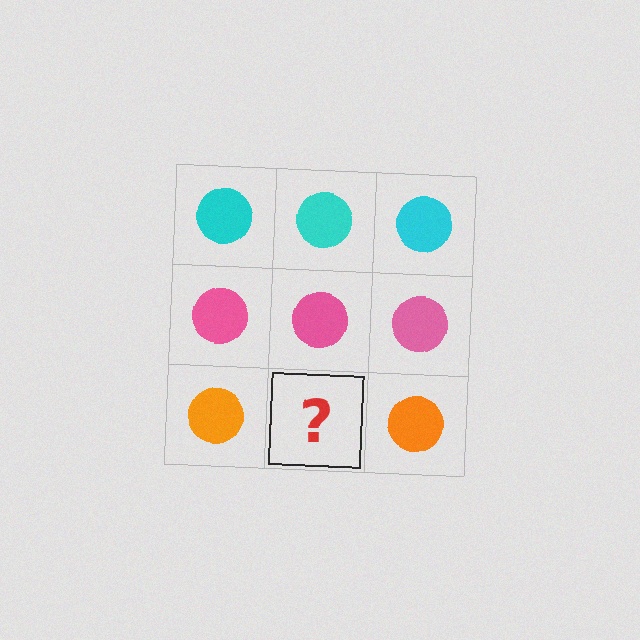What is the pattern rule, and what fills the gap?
The rule is that each row has a consistent color. The gap should be filled with an orange circle.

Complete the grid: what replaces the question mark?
The question mark should be replaced with an orange circle.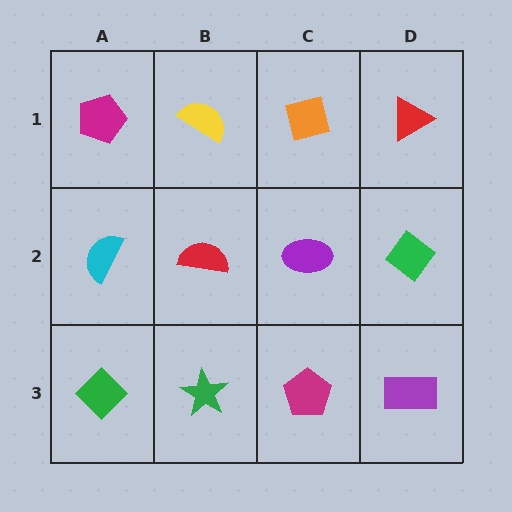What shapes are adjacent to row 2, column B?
A yellow semicircle (row 1, column B), a green star (row 3, column B), a cyan semicircle (row 2, column A), a purple ellipse (row 2, column C).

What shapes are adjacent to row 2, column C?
An orange square (row 1, column C), a magenta pentagon (row 3, column C), a red semicircle (row 2, column B), a green diamond (row 2, column D).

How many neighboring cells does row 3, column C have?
3.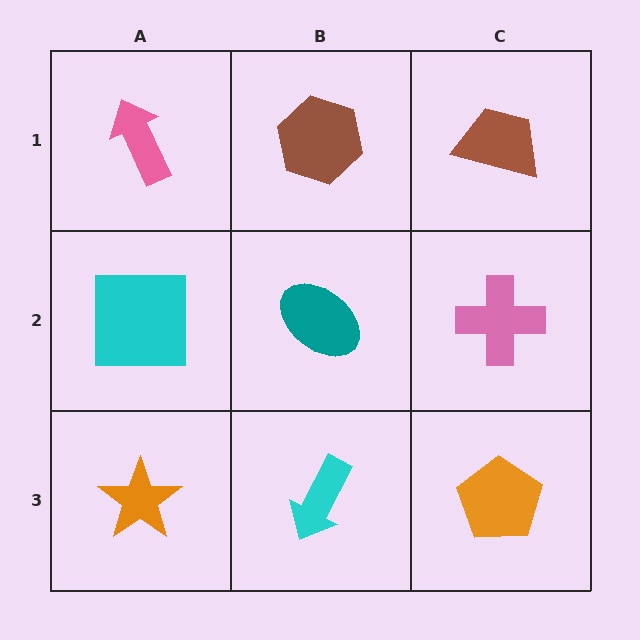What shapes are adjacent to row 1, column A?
A cyan square (row 2, column A), a brown hexagon (row 1, column B).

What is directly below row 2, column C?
An orange pentagon.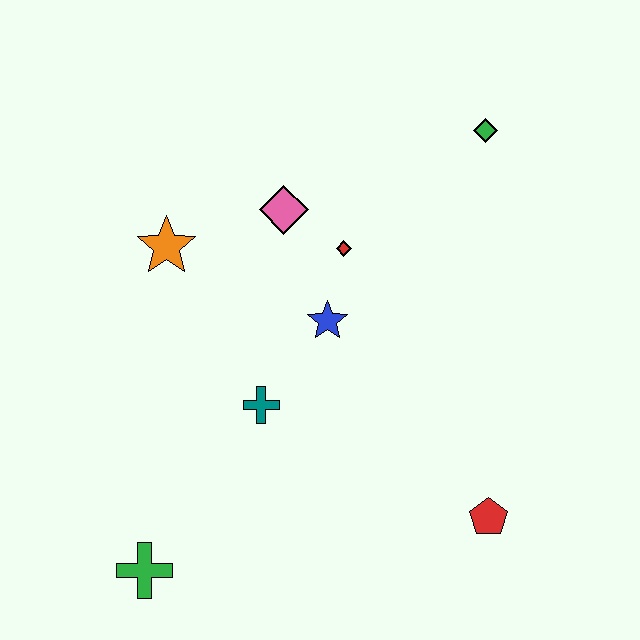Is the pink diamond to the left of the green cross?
No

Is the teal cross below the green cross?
No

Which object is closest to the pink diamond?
The red diamond is closest to the pink diamond.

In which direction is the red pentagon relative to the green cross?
The red pentagon is to the right of the green cross.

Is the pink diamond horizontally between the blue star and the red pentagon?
No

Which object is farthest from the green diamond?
The green cross is farthest from the green diamond.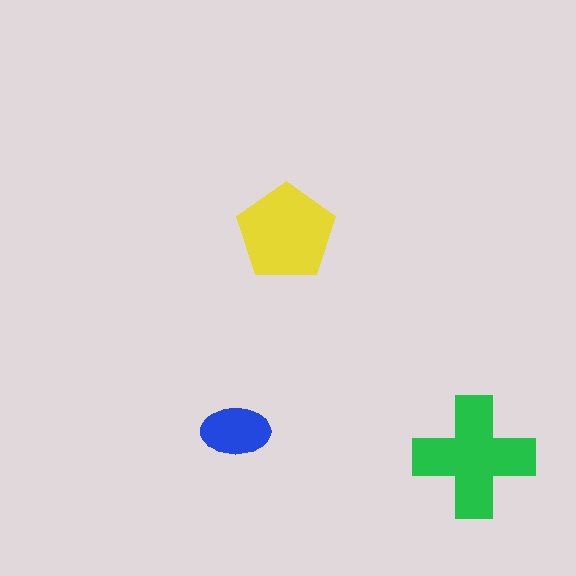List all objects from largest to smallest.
The green cross, the yellow pentagon, the blue ellipse.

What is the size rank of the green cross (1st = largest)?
1st.